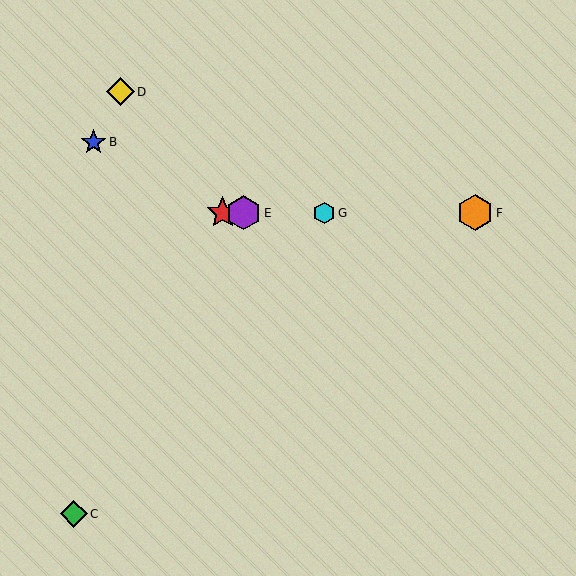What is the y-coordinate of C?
Object C is at y≈514.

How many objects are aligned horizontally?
4 objects (A, E, F, G) are aligned horizontally.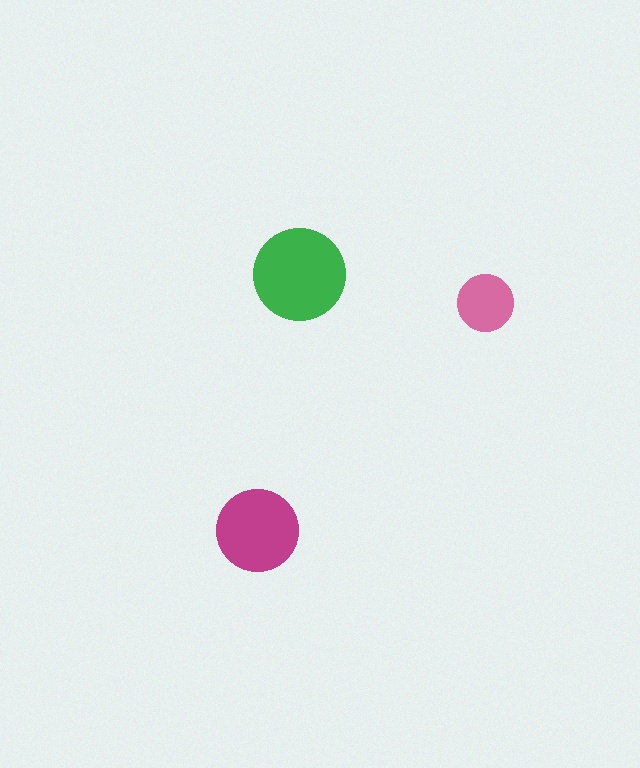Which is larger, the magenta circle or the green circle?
The green one.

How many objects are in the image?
There are 3 objects in the image.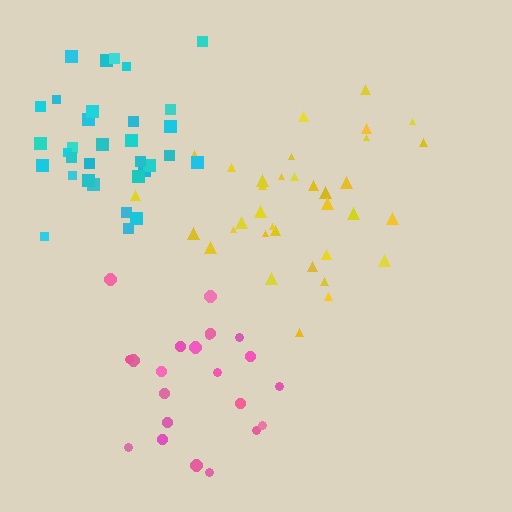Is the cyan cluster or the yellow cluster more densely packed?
Cyan.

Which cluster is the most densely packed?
Cyan.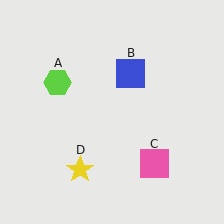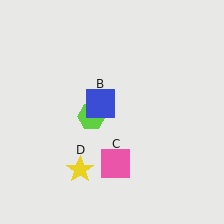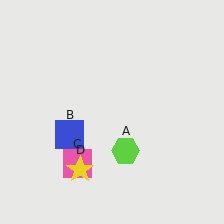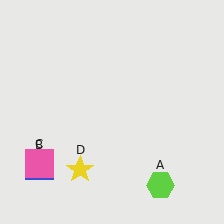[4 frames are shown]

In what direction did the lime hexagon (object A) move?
The lime hexagon (object A) moved down and to the right.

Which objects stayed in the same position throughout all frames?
Yellow star (object D) remained stationary.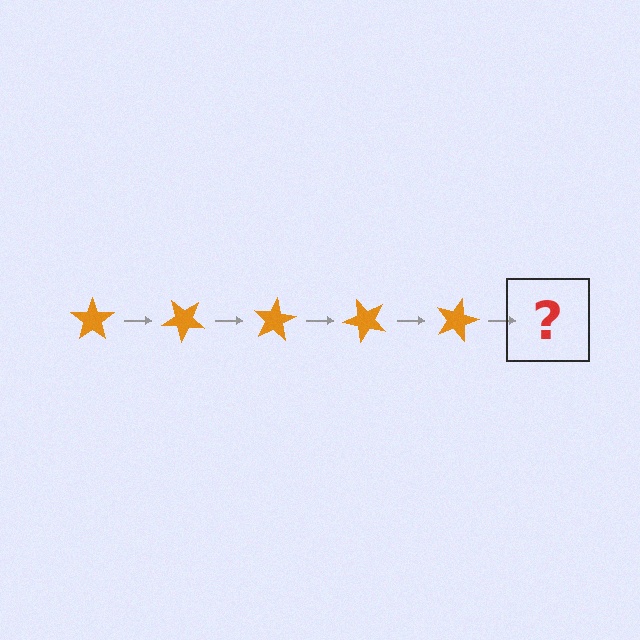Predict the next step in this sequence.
The next step is an orange star rotated 200 degrees.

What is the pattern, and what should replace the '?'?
The pattern is that the star rotates 40 degrees each step. The '?' should be an orange star rotated 200 degrees.